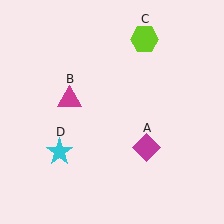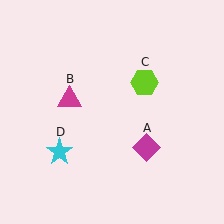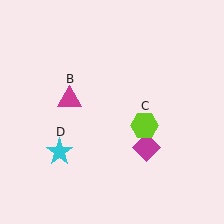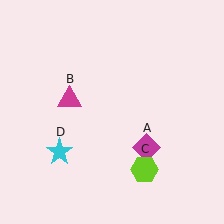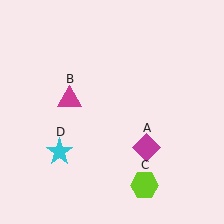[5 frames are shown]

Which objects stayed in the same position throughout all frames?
Magenta diamond (object A) and magenta triangle (object B) and cyan star (object D) remained stationary.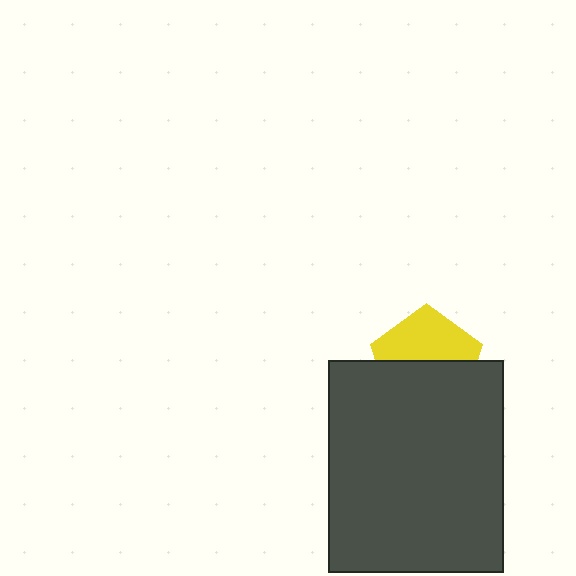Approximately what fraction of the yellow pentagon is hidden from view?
Roughly 53% of the yellow pentagon is hidden behind the dark gray rectangle.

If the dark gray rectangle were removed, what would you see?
You would see the complete yellow pentagon.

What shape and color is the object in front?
The object in front is a dark gray rectangle.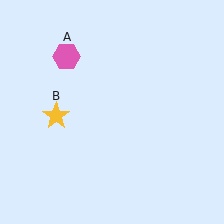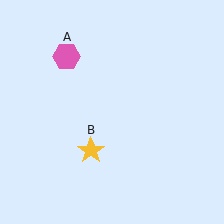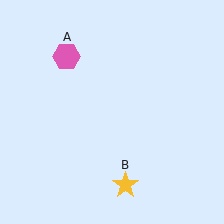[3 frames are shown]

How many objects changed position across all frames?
1 object changed position: yellow star (object B).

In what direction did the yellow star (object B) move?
The yellow star (object B) moved down and to the right.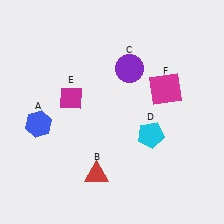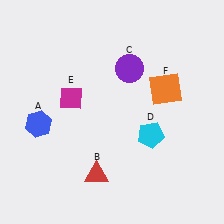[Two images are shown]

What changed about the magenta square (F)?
In Image 1, F is magenta. In Image 2, it changed to orange.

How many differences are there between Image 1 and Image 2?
There is 1 difference between the two images.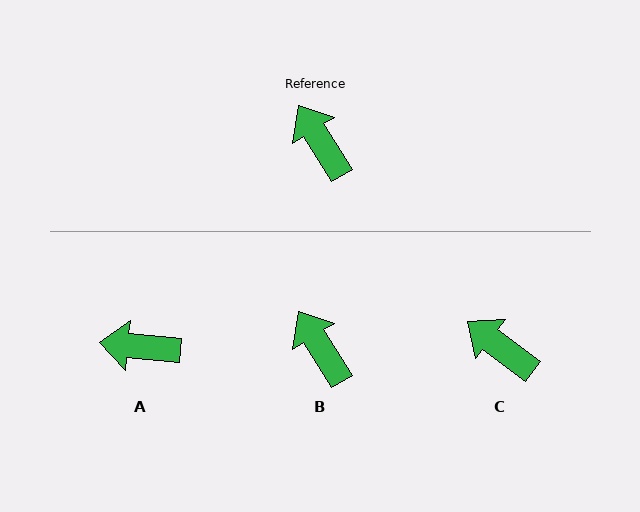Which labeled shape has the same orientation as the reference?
B.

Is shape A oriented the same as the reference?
No, it is off by about 53 degrees.